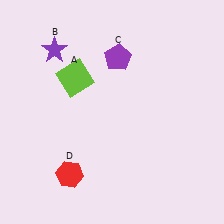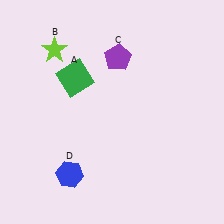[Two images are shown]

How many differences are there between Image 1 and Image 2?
There are 3 differences between the two images.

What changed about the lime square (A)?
In Image 1, A is lime. In Image 2, it changed to green.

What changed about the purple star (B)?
In Image 1, B is purple. In Image 2, it changed to lime.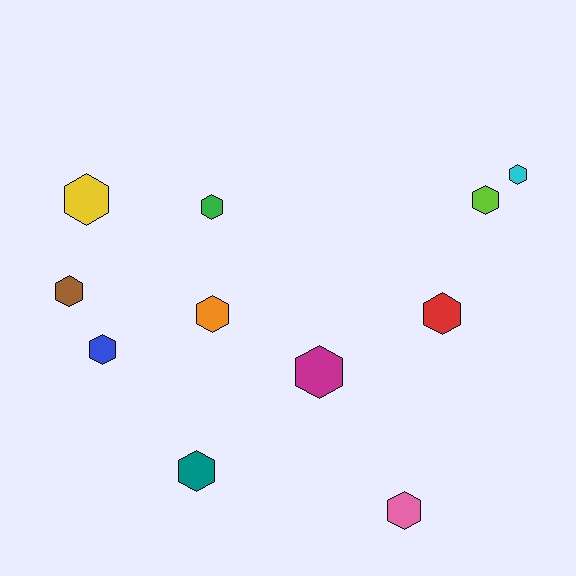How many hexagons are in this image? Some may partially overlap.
There are 11 hexagons.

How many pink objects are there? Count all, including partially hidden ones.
There is 1 pink object.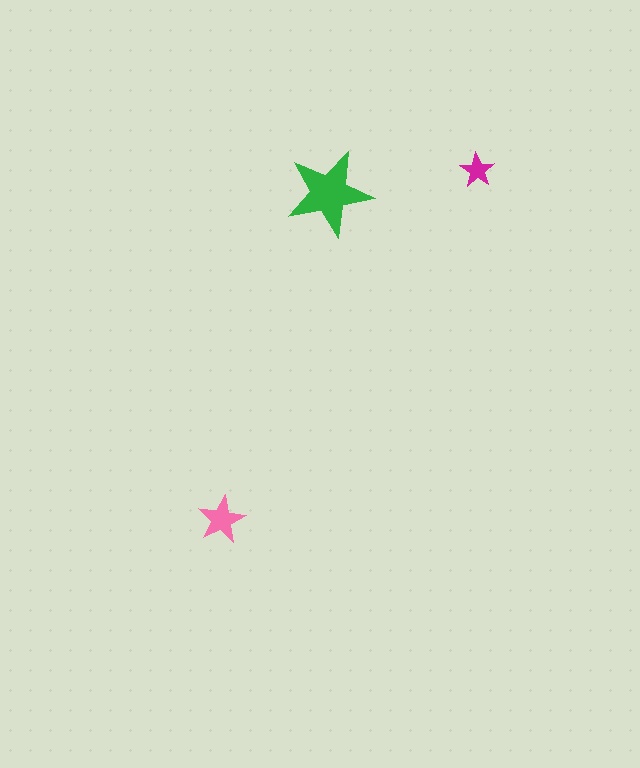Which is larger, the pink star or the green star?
The green one.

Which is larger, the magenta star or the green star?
The green one.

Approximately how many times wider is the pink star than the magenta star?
About 1.5 times wider.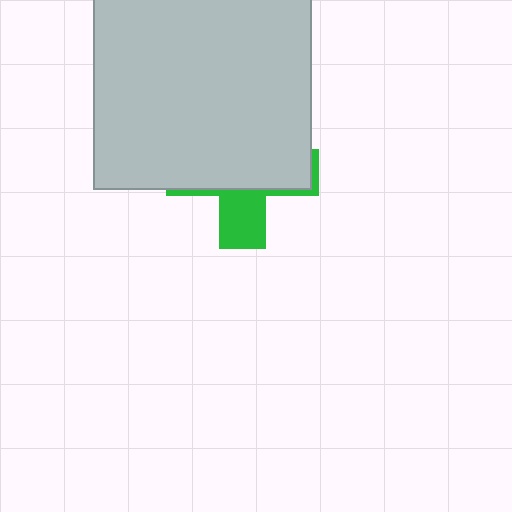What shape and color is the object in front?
The object in front is a light gray square.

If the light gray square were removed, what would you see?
You would see the complete green cross.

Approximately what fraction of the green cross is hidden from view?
Roughly 69% of the green cross is hidden behind the light gray square.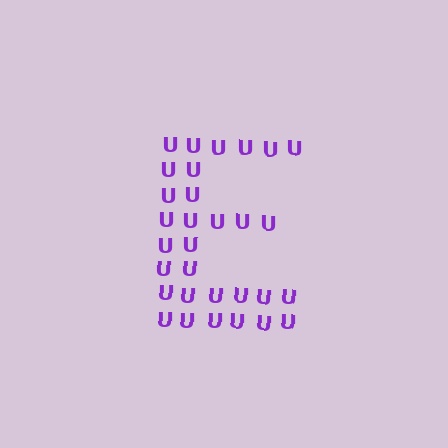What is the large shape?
The large shape is the letter E.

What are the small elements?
The small elements are letter U's.